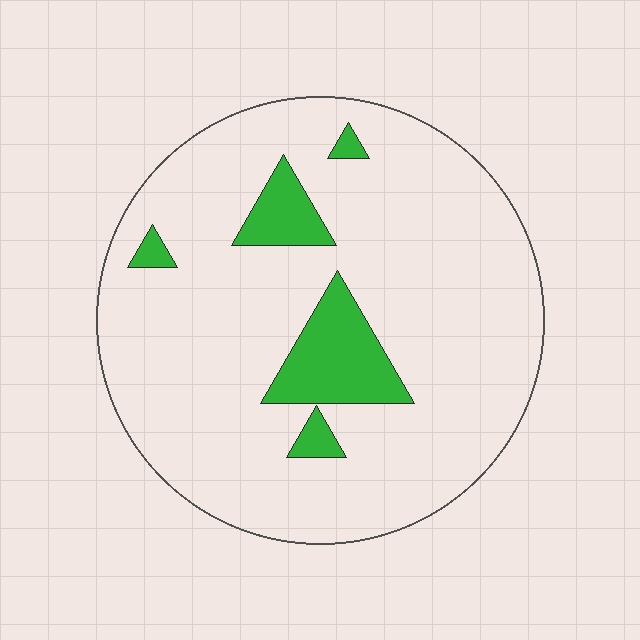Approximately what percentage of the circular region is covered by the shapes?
Approximately 10%.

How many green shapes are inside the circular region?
5.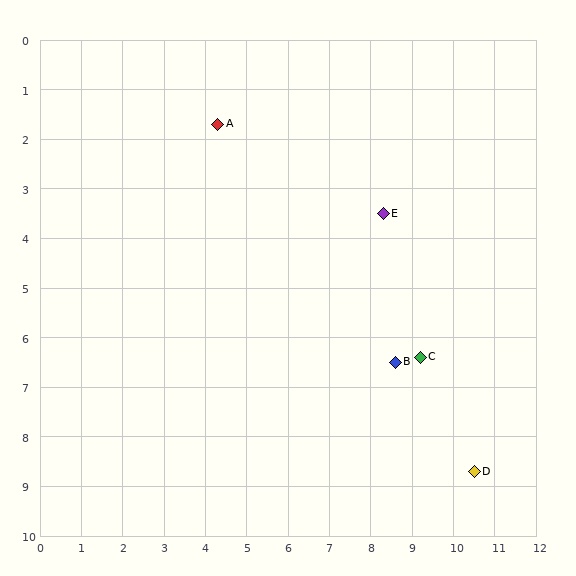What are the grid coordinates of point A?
Point A is at approximately (4.3, 1.7).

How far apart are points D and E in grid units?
Points D and E are about 5.6 grid units apart.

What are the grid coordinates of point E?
Point E is at approximately (8.3, 3.5).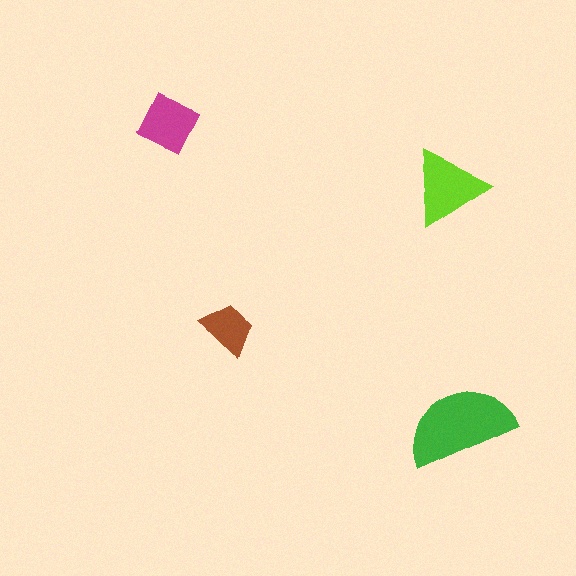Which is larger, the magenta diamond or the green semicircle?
The green semicircle.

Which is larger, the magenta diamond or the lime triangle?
The lime triangle.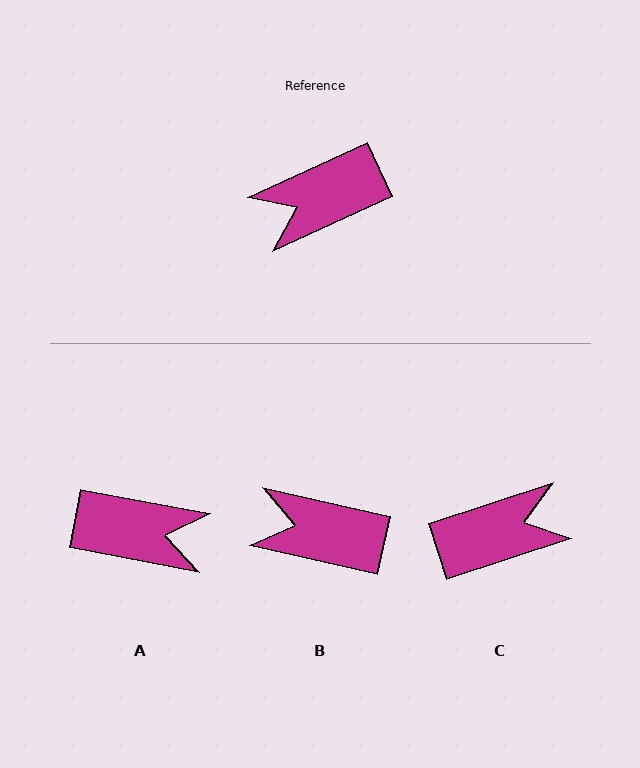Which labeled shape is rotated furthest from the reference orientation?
C, about 174 degrees away.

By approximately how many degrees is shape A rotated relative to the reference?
Approximately 145 degrees counter-clockwise.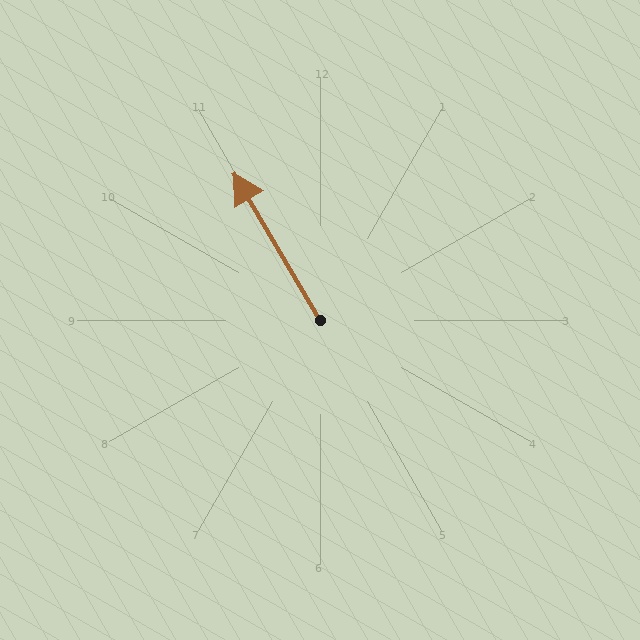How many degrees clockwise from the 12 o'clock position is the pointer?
Approximately 330 degrees.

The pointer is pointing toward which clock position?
Roughly 11 o'clock.